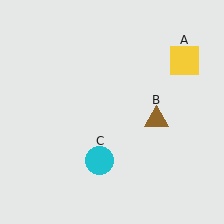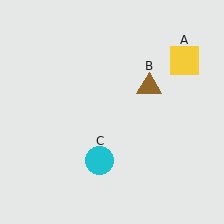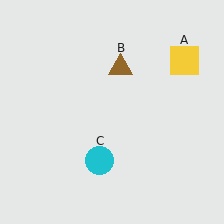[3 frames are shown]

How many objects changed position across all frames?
1 object changed position: brown triangle (object B).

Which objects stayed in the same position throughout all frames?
Yellow square (object A) and cyan circle (object C) remained stationary.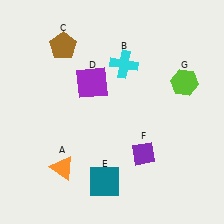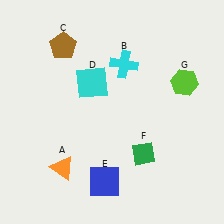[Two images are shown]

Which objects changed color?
D changed from purple to cyan. E changed from teal to blue. F changed from purple to green.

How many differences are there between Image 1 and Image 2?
There are 3 differences between the two images.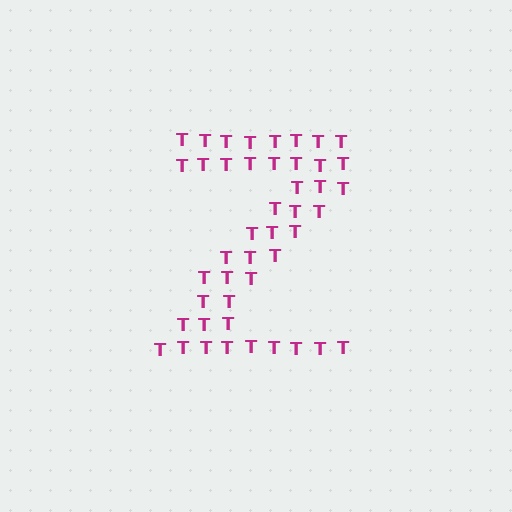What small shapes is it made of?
It is made of small letter T's.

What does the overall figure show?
The overall figure shows the letter Z.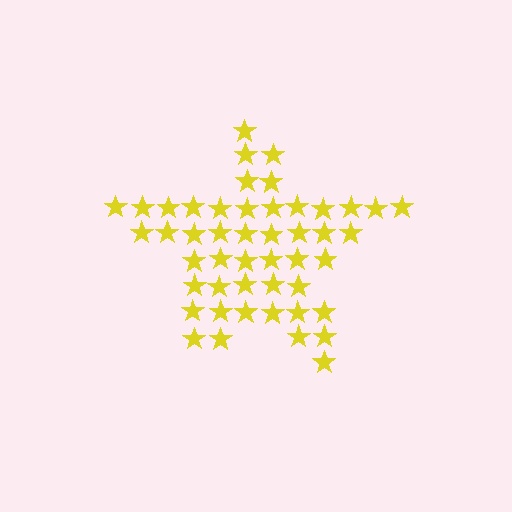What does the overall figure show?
The overall figure shows a star.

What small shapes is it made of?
It is made of small stars.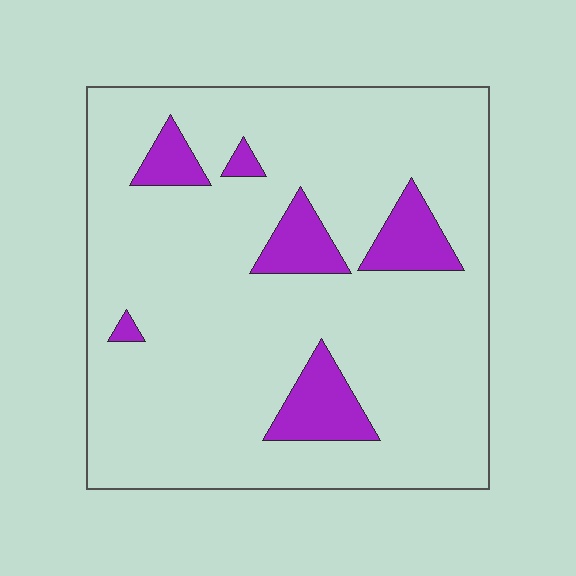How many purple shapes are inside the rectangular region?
6.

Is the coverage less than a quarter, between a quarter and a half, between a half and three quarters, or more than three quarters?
Less than a quarter.